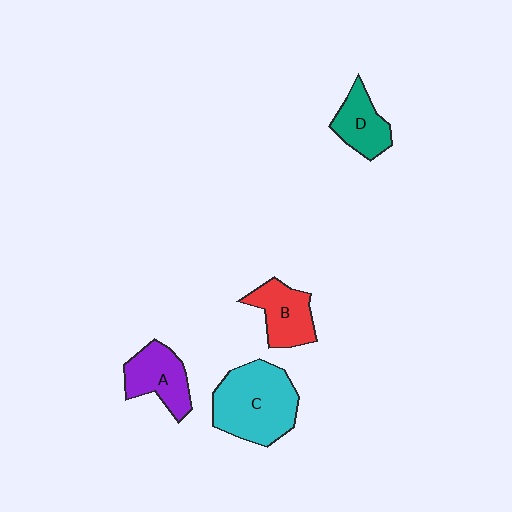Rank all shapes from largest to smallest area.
From largest to smallest: C (cyan), A (purple), B (red), D (teal).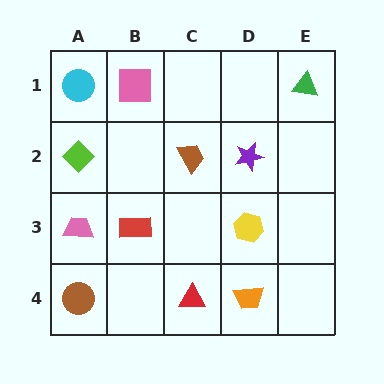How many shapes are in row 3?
3 shapes.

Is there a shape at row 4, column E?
No, that cell is empty.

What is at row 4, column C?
A red triangle.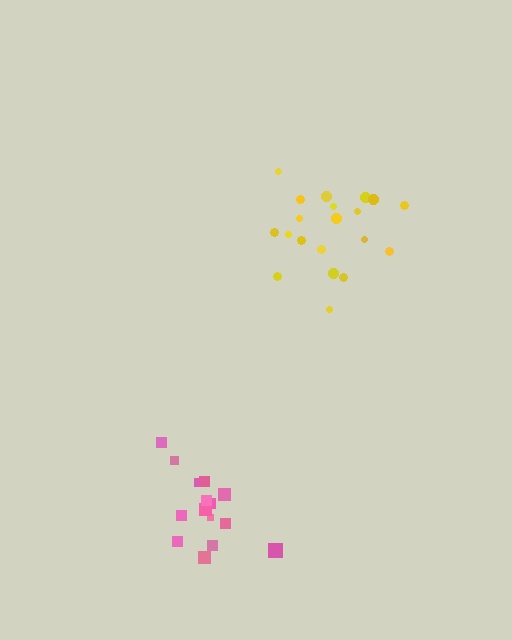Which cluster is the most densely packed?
Yellow.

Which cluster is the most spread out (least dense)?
Pink.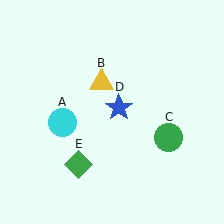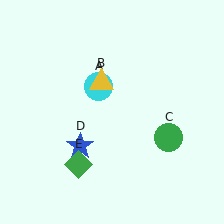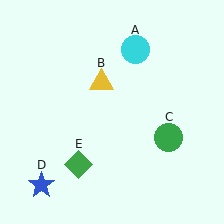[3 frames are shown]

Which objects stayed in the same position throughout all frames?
Yellow triangle (object B) and green circle (object C) and green diamond (object E) remained stationary.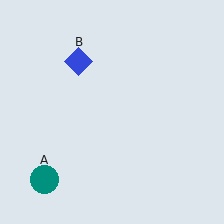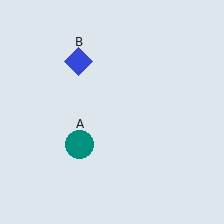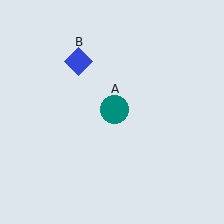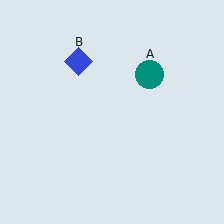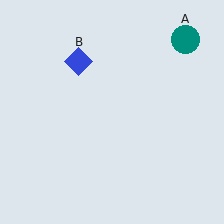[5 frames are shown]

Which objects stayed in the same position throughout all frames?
Blue diamond (object B) remained stationary.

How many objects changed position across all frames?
1 object changed position: teal circle (object A).